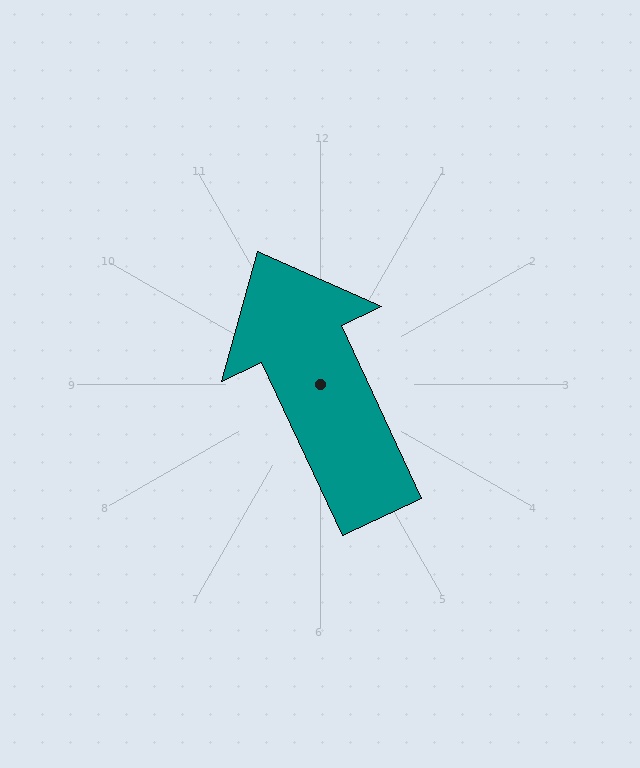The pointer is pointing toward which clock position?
Roughly 11 o'clock.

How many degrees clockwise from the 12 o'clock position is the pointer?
Approximately 335 degrees.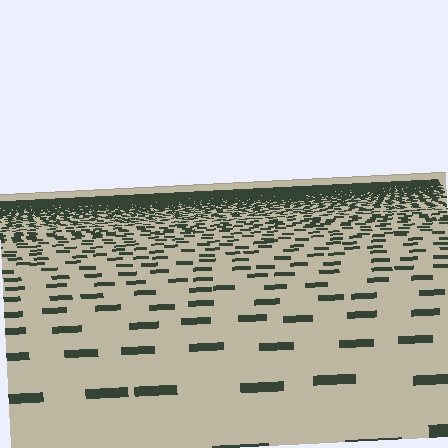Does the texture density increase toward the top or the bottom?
Density increases toward the top.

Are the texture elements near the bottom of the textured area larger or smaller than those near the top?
Larger. Near the bottom, elements are closer to the viewer and appear at a bigger on-screen size.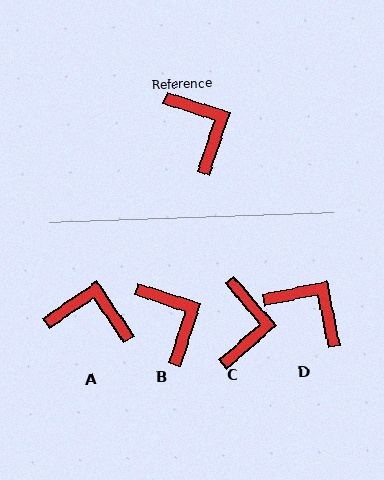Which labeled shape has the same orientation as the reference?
B.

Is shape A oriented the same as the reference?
No, it is off by about 52 degrees.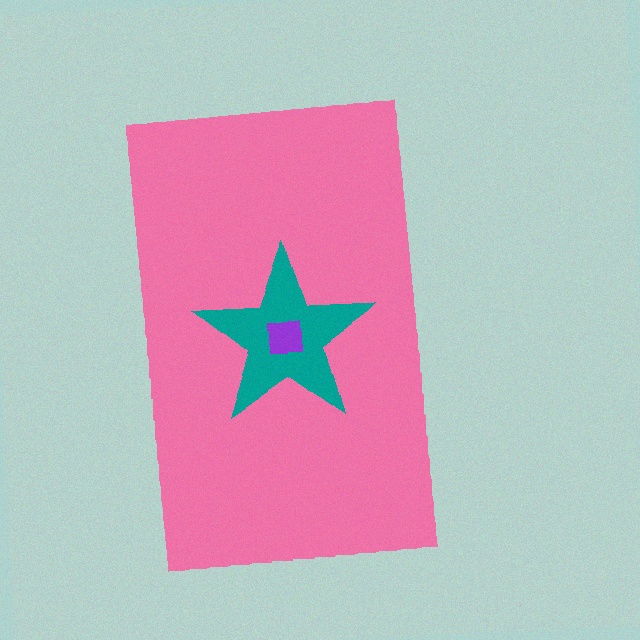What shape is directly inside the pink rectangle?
The teal star.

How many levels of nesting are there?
3.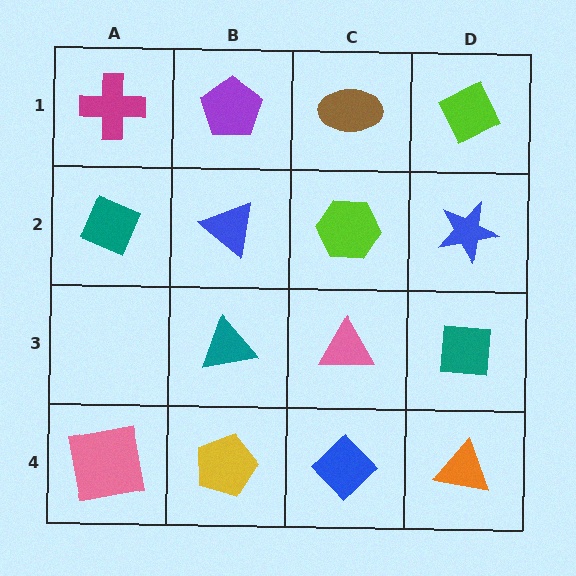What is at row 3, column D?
A teal square.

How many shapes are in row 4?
4 shapes.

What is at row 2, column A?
A teal diamond.